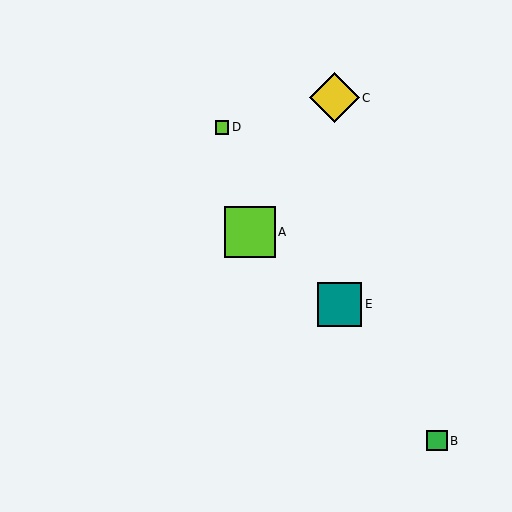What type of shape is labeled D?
Shape D is a lime square.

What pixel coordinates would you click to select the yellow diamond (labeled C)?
Click at (335, 98) to select the yellow diamond C.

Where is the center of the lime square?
The center of the lime square is at (250, 232).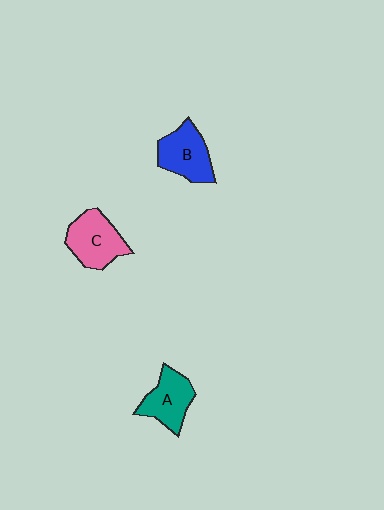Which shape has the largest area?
Shape C (pink).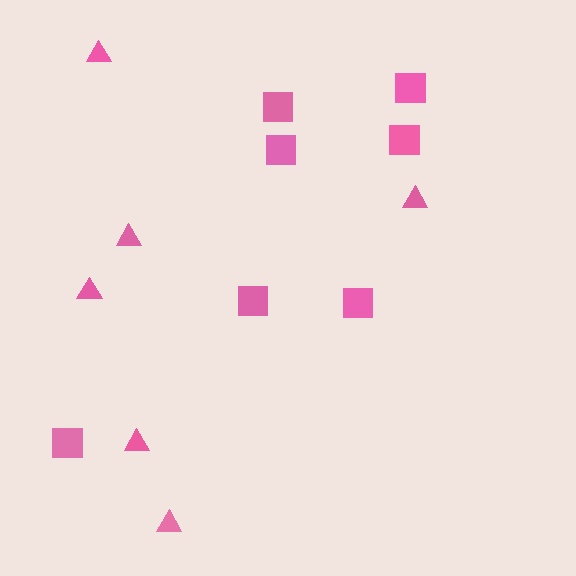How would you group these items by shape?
There are 2 groups: one group of triangles (6) and one group of squares (7).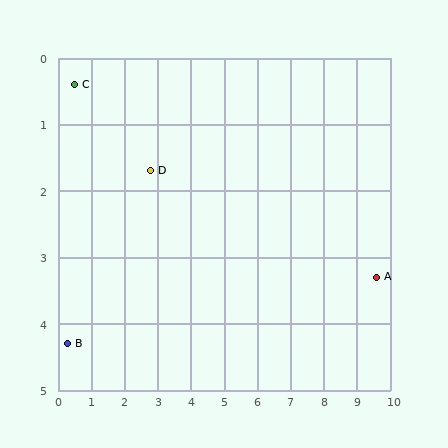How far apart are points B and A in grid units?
Points B and A are about 9.4 grid units apart.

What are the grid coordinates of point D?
Point D is at approximately (2.8, 1.7).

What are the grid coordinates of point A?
Point A is at approximately (9.6, 3.3).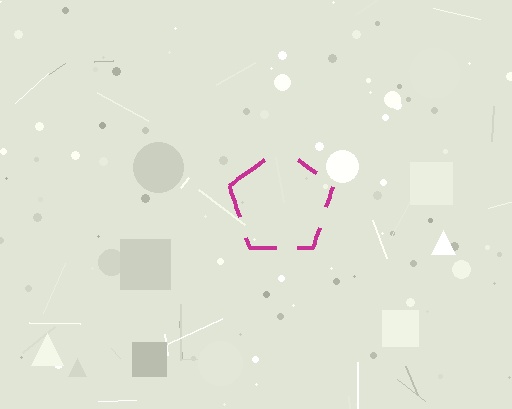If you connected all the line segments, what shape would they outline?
They would outline a pentagon.